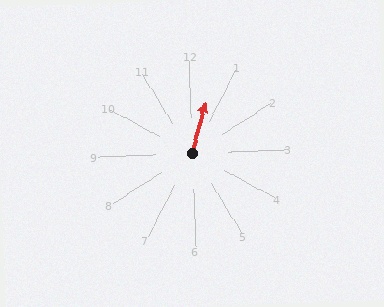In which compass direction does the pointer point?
North.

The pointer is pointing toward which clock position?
Roughly 1 o'clock.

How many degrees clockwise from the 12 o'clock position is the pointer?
Approximately 17 degrees.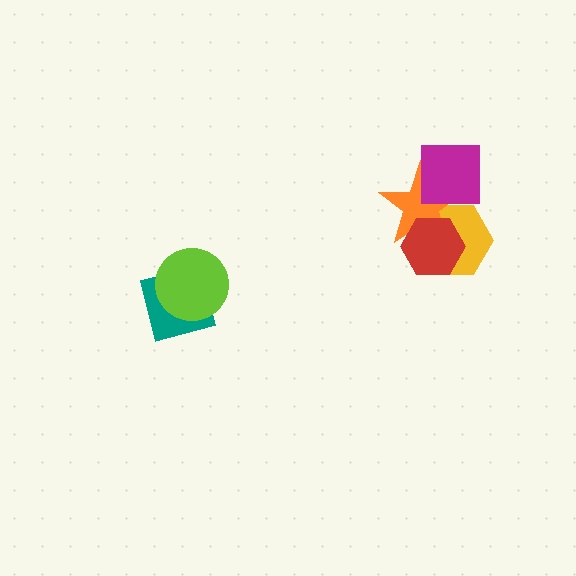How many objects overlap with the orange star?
3 objects overlap with the orange star.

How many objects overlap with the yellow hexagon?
2 objects overlap with the yellow hexagon.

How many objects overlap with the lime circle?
1 object overlaps with the lime circle.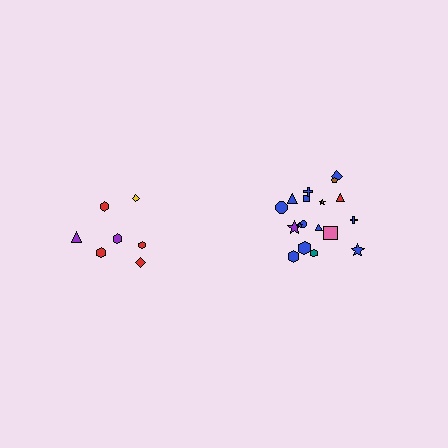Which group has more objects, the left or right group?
The right group.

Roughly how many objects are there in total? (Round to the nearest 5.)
Roughly 25 objects in total.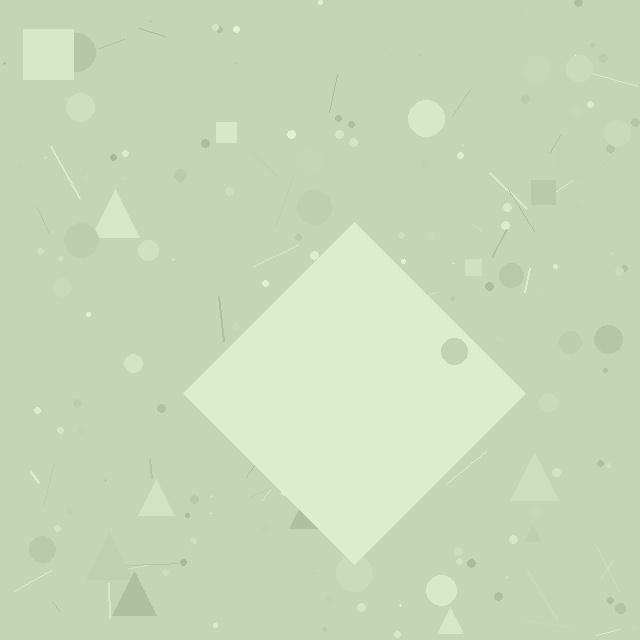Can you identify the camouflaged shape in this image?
The camouflaged shape is a diamond.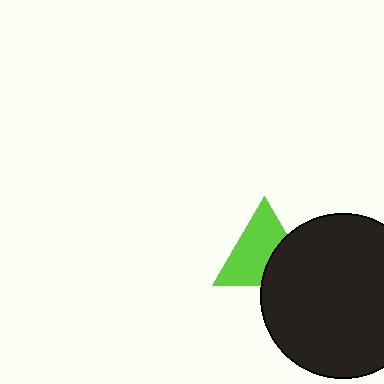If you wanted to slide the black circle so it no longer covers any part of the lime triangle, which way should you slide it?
Slide it right — that is the most direct way to separate the two shapes.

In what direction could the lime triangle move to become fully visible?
The lime triangle could move left. That would shift it out from behind the black circle entirely.